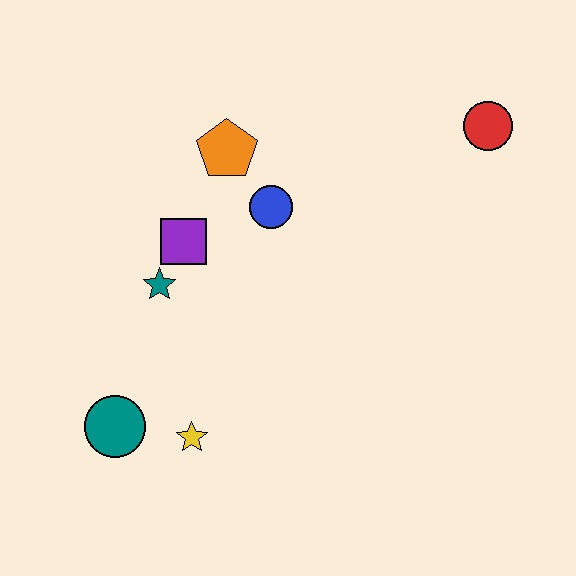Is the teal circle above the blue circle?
No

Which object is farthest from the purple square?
The red circle is farthest from the purple square.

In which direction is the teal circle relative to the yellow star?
The teal circle is to the left of the yellow star.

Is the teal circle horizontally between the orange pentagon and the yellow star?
No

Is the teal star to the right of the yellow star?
No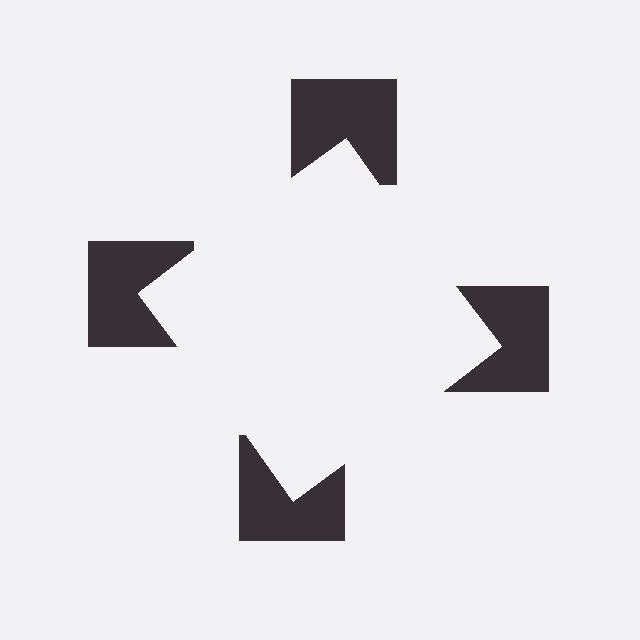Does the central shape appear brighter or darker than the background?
It typically appears slightly brighter than the background, even though no actual brightness change is drawn.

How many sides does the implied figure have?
4 sides.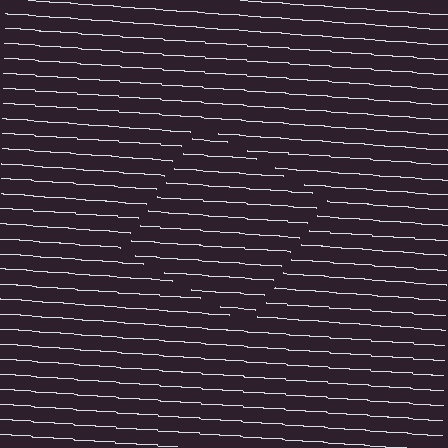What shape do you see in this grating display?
An illusory square. The interior of the shape contains the same grating, shifted by half a period — the contour is defined by the phase discontinuity where line-ends from the inner and outer gratings abut.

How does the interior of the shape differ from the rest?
The interior of the shape contains the same grating, shifted by half a period — the contour is defined by the phase discontinuity where line-ends from the inner and outer gratings abut.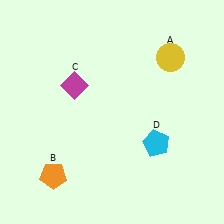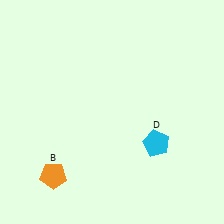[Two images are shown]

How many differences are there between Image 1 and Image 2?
There are 2 differences between the two images.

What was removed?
The magenta diamond (C), the yellow circle (A) were removed in Image 2.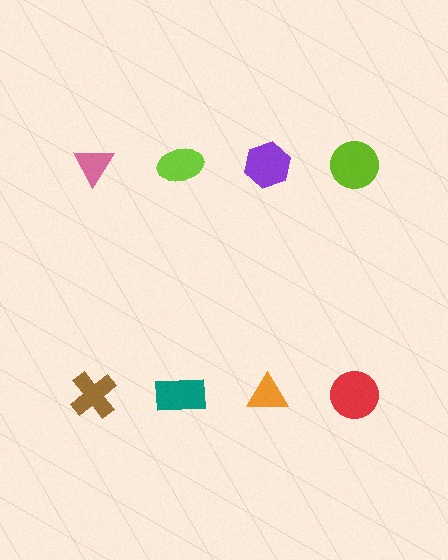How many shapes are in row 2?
4 shapes.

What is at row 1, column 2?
A lime ellipse.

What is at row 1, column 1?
A pink triangle.